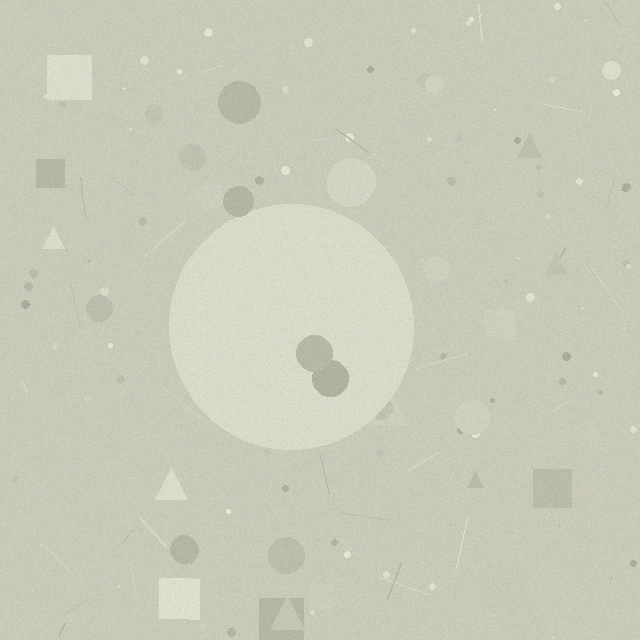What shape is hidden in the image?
A circle is hidden in the image.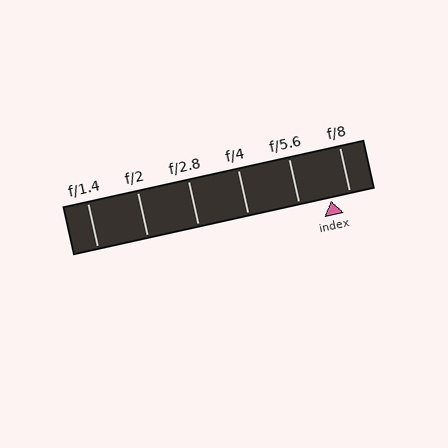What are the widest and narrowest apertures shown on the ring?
The widest aperture shown is f/1.4 and the narrowest is f/8.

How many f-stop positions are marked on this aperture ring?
There are 6 f-stop positions marked.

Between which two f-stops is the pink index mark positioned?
The index mark is between f/5.6 and f/8.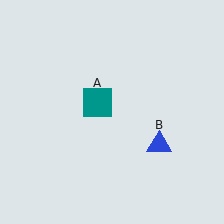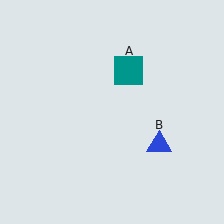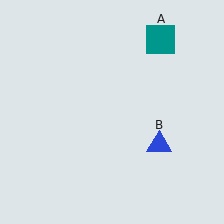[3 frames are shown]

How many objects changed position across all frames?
1 object changed position: teal square (object A).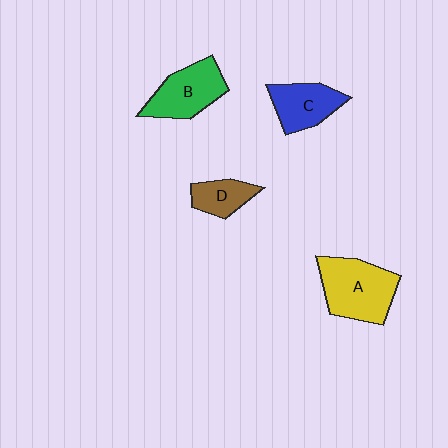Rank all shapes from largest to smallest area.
From largest to smallest: A (yellow), B (green), C (blue), D (brown).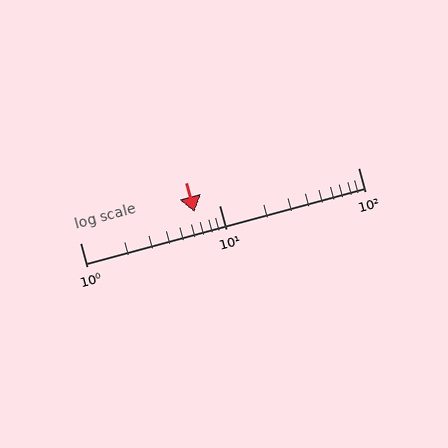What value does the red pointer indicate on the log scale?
The pointer indicates approximately 6.6.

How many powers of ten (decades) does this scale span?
The scale spans 2 decades, from 1 to 100.